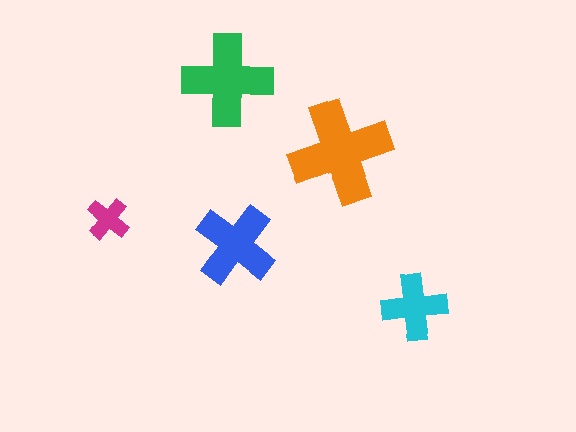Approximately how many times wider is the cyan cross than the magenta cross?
About 1.5 times wider.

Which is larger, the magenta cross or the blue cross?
The blue one.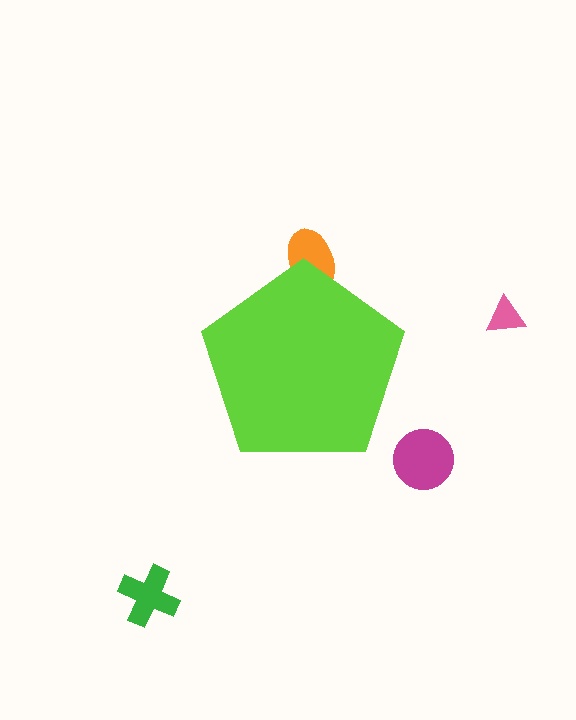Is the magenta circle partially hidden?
No, the magenta circle is fully visible.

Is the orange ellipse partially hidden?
Yes, the orange ellipse is partially hidden behind the lime pentagon.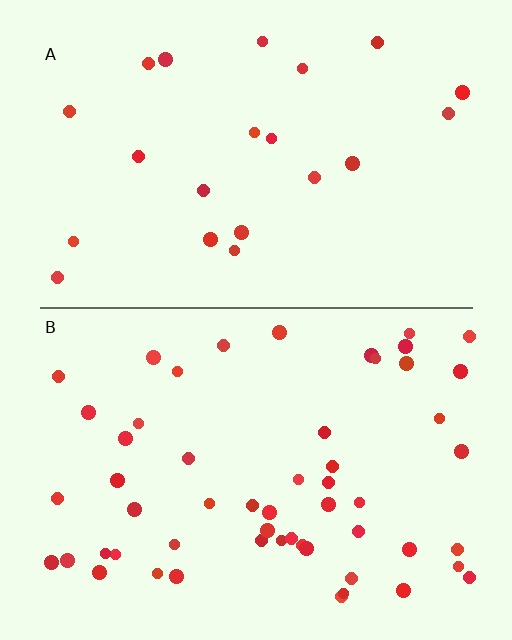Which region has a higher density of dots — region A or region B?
B (the bottom).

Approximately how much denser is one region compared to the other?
Approximately 2.6× — region B over region A.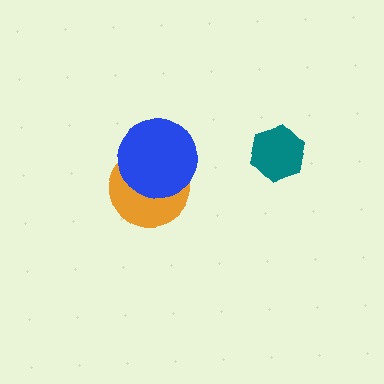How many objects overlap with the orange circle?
1 object overlaps with the orange circle.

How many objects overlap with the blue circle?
1 object overlaps with the blue circle.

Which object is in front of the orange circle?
The blue circle is in front of the orange circle.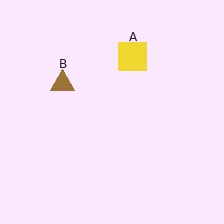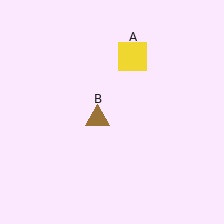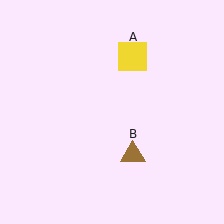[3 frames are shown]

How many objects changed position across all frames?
1 object changed position: brown triangle (object B).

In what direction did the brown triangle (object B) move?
The brown triangle (object B) moved down and to the right.